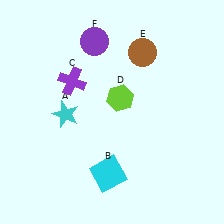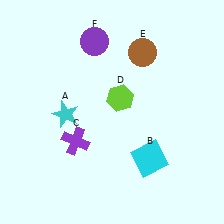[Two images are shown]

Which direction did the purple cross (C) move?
The purple cross (C) moved down.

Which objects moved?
The objects that moved are: the cyan square (B), the purple cross (C).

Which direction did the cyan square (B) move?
The cyan square (B) moved right.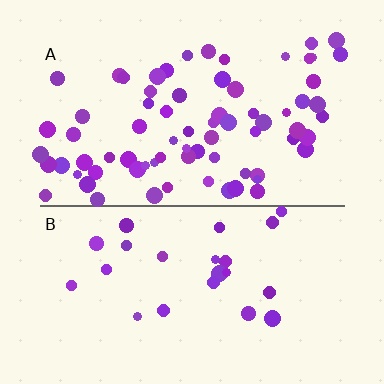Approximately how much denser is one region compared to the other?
Approximately 3.1× — region A over region B.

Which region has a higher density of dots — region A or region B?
A (the top).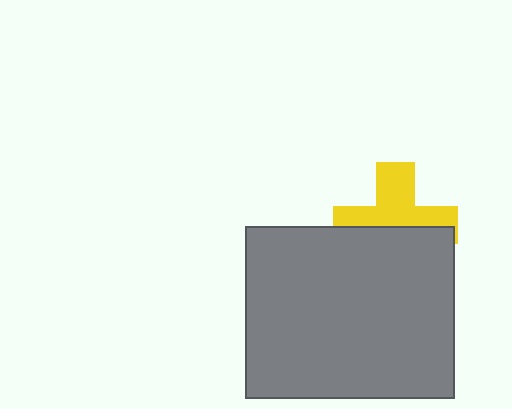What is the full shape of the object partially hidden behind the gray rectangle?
The partially hidden object is a yellow cross.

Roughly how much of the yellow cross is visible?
About half of it is visible (roughly 52%).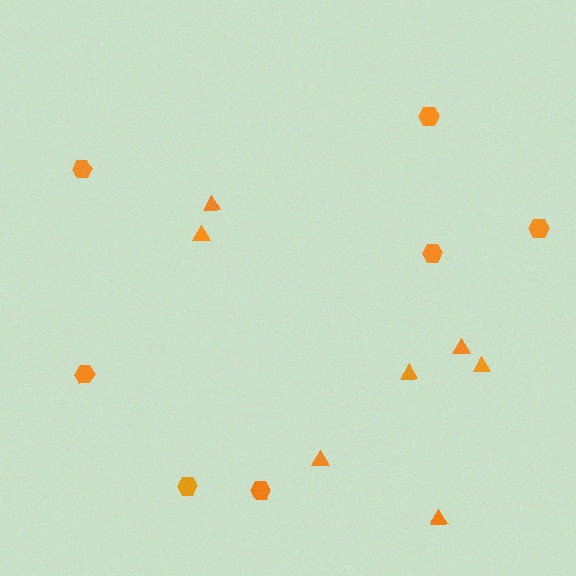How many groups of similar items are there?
There are 2 groups: one group of triangles (7) and one group of hexagons (7).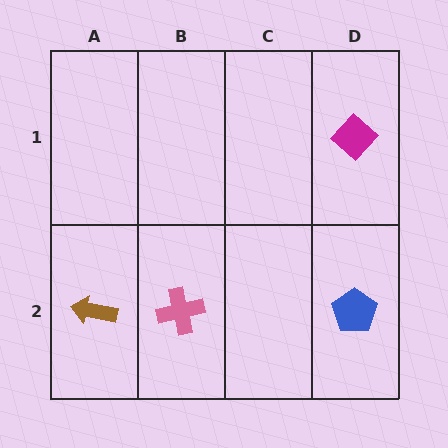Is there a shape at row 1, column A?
No, that cell is empty.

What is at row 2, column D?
A blue pentagon.